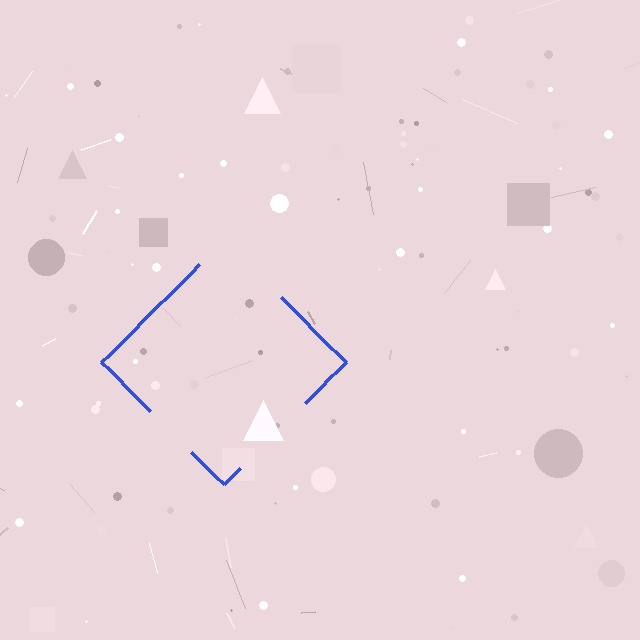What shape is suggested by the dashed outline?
The dashed outline suggests a diamond.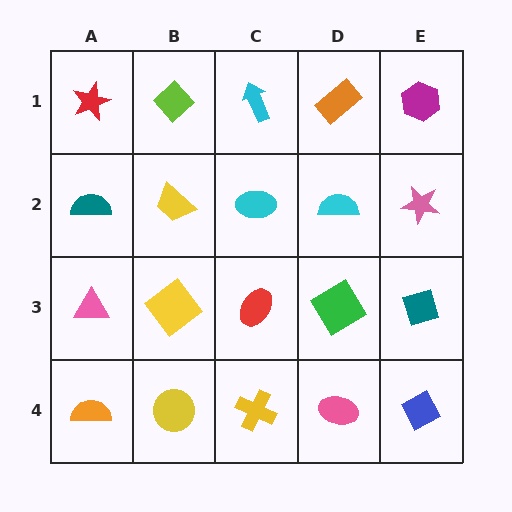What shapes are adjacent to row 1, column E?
A pink star (row 2, column E), an orange rectangle (row 1, column D).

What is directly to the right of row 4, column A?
A yellow circle.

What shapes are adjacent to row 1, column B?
A yellow trapezoid (row 2, column B), a red star (row 1, column A), a cyan arrow (row 1, column C).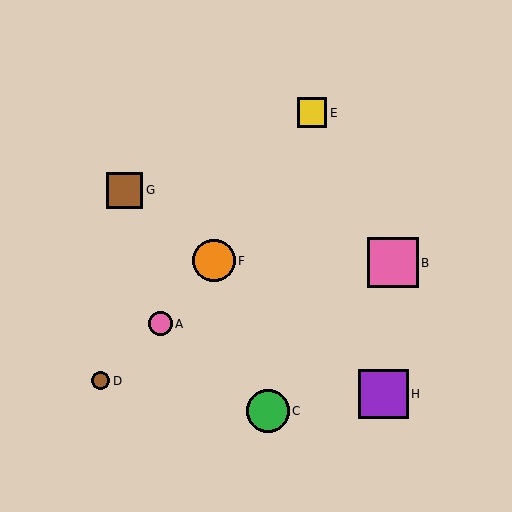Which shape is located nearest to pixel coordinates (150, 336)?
The pink circle (labeled A) at (160, 324) is nearest to that location.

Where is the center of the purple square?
The center of the purple square is at (384, 394).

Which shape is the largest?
The pink square (labeled B) is the largest.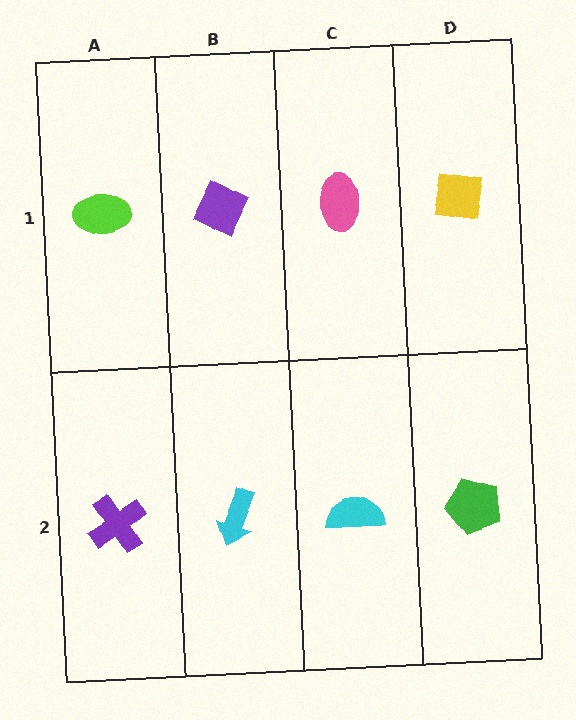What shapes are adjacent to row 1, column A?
A purple cross (row 2, column A), a purple diamond (row 1, column B).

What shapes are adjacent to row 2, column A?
A lime ellipse (row 1, column A), a cyan arrow (row 2, column B).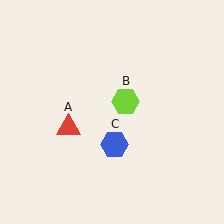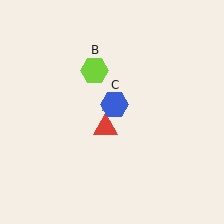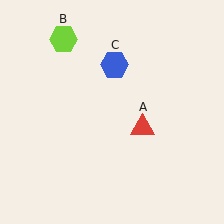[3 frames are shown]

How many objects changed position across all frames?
3 objects changed position: red triangle (object A), lime hexagon (object B), blue hexagon (object C).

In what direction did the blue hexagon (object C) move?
The blue hexagon (object C) moved up.